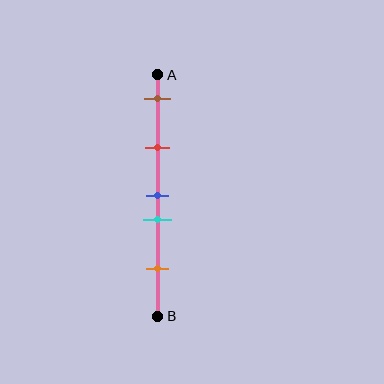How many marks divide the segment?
There are 5 marks dividing the segment.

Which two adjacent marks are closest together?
The blue and cyan marks are the closest adjacent pair.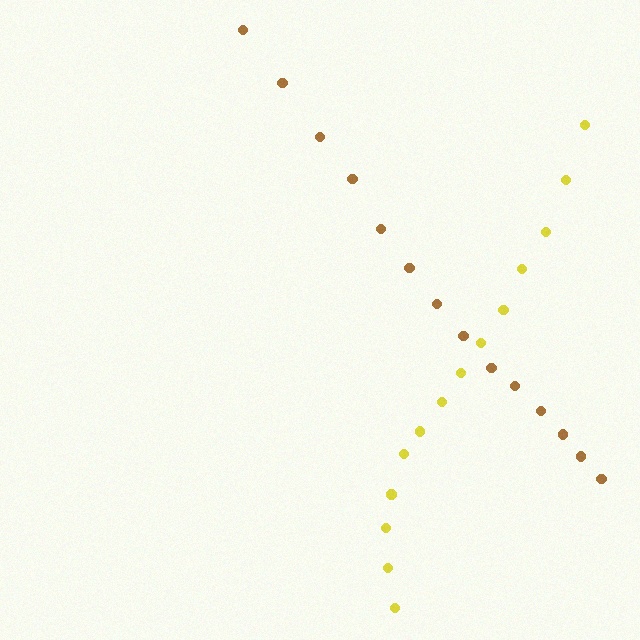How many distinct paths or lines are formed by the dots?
There are 2 distinct paths.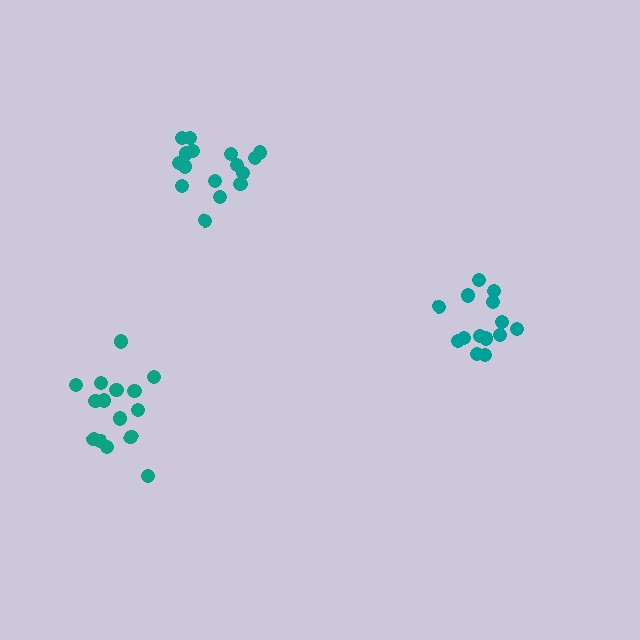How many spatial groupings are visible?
There are 3 spatial groupings.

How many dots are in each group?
Group 1: 16 dots, Group 2: 14 dots, Group 3: 15 dots (45 total).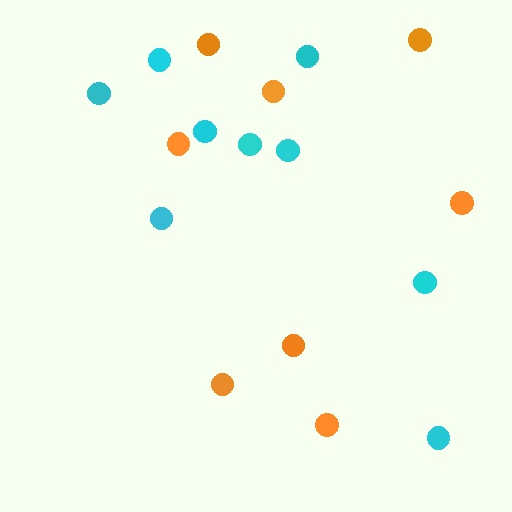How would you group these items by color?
There are 2 groups: one group of cyan circles (9) and one group of orange circles (8).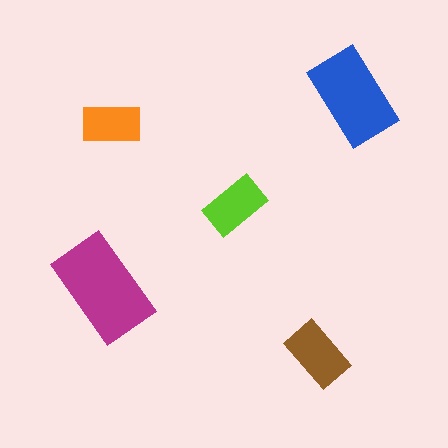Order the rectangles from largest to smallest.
the magenta one, the blue one, the brown one, the lime one, the orange one.